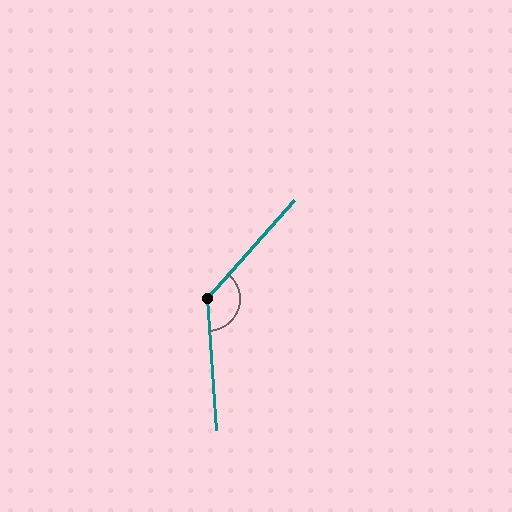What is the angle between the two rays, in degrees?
Approximately 134 degrees.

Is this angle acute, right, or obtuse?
It is obtuse.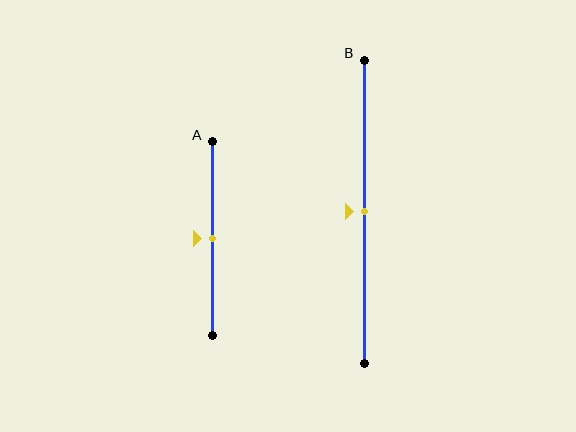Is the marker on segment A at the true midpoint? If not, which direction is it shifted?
Yes, the marker on segment A is at the true midpoint.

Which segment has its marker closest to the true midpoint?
Segment A has its marker closest to the true midpoint.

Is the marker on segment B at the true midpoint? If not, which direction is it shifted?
Yes, the marker on segment B is at the true midpoint.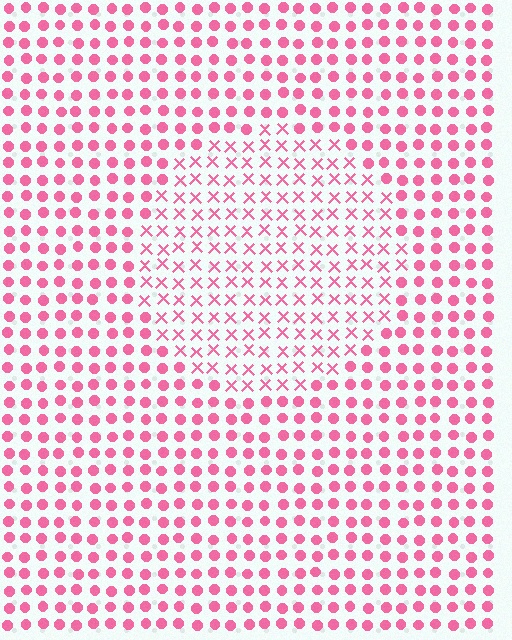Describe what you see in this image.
The image is filled with small pink elements arranged in a uniform grid. A circle-shaped region contains X marks, while the surrounding area contains circles. The boundary is defined purely by the change in element shape.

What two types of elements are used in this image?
The image uses X marks inside the circle region and circles outside it.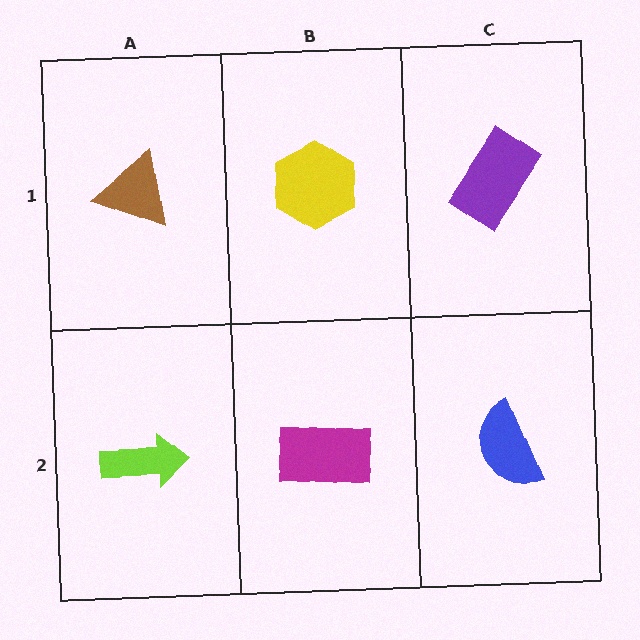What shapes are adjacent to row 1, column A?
A lime arrow (row 2, column A), a yellow hexagon (row 1, column B).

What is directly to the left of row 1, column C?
A yellow hexagon.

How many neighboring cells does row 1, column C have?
2.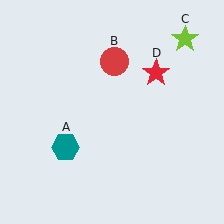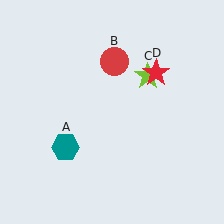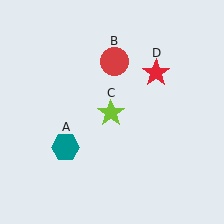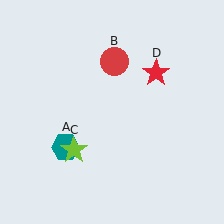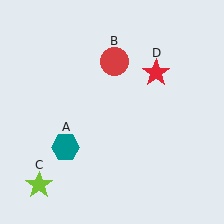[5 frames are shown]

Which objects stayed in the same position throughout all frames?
Teal hexagon (object A) and red circle (object B) and red star (object D) remained stationary.